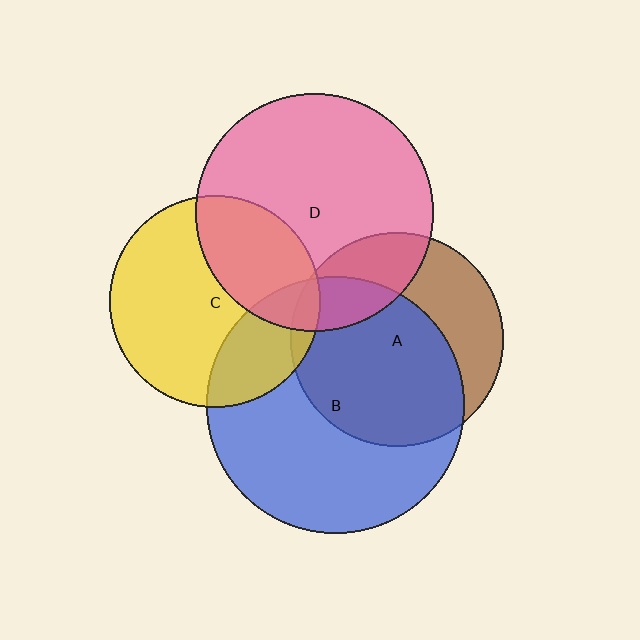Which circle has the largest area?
Circle B (blue).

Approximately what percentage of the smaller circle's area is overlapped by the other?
Approximately 25%.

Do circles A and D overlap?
Yes.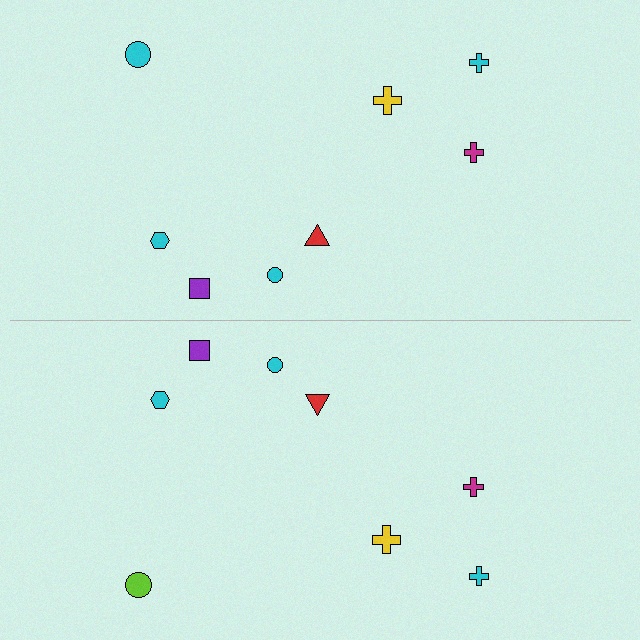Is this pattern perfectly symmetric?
No, the pattern is not perfectly symmetric. The lime circle on the bottom side breaks the symmetry — its mirror counterpart is cyan.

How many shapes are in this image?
There are 16 shapes in this image.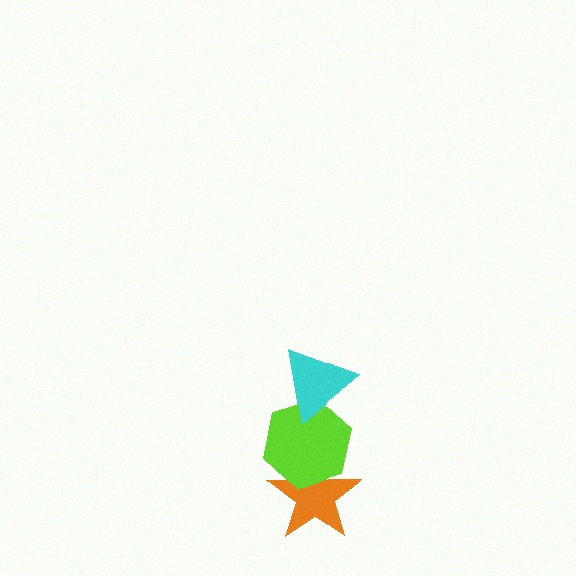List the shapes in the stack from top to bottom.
From top to bottom: the cyan triangle, the lime hexagon, the orange star.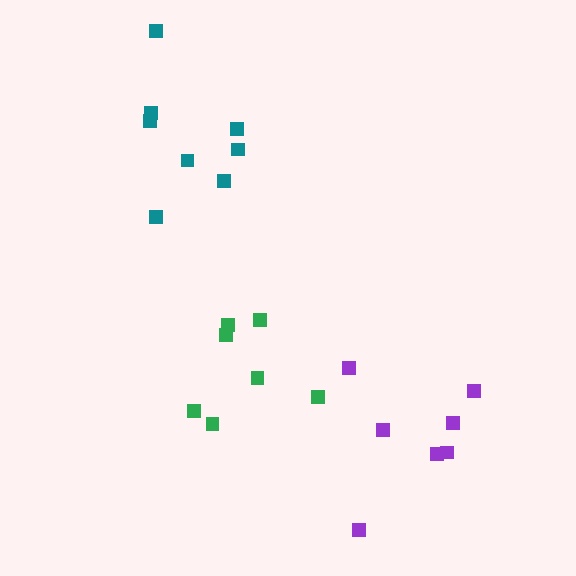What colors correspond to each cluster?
The clusters are colored: teal, green, purple.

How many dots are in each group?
Group 1: 8 dots, Group 2: 7 dots, Group 3: 7 dots (22 total).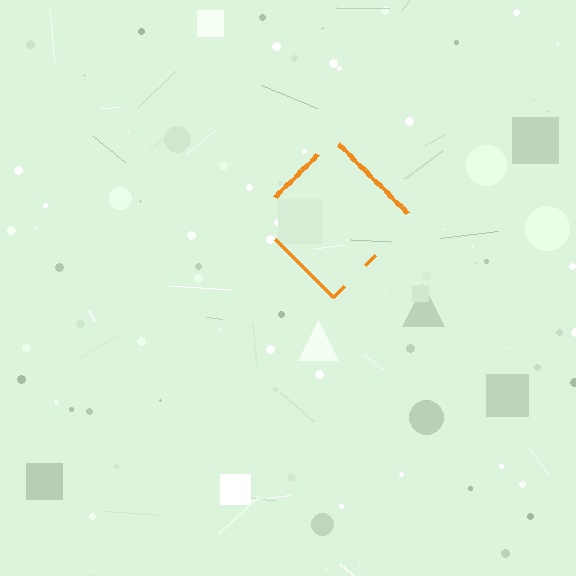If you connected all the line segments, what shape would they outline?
They would outline a diamond.